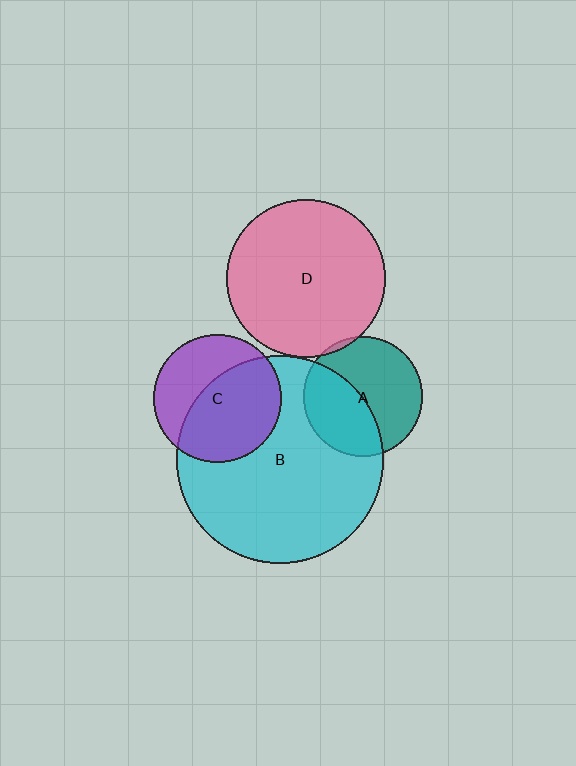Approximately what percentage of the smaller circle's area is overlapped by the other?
Approximately 45%.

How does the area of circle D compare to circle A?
Approximately 1.8 times.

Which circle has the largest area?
Circle B (cyan).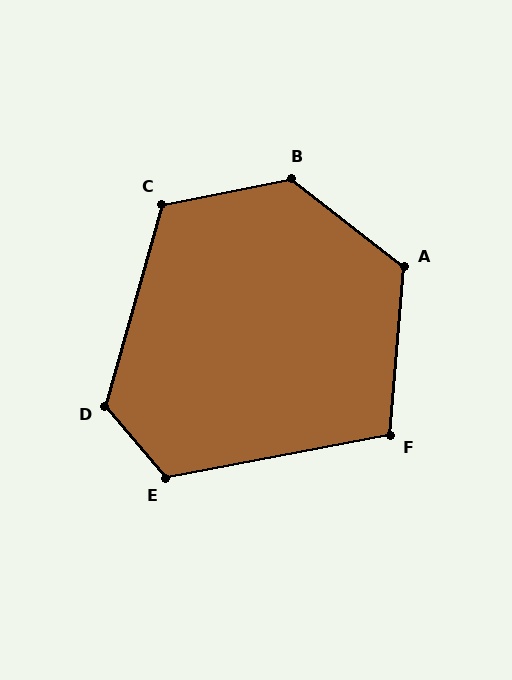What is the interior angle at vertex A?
Approximately 124 degrees (obtuse).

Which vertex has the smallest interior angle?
F, at approximately 105 degrees.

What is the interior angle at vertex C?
Approximately 117 degrees (obtuse).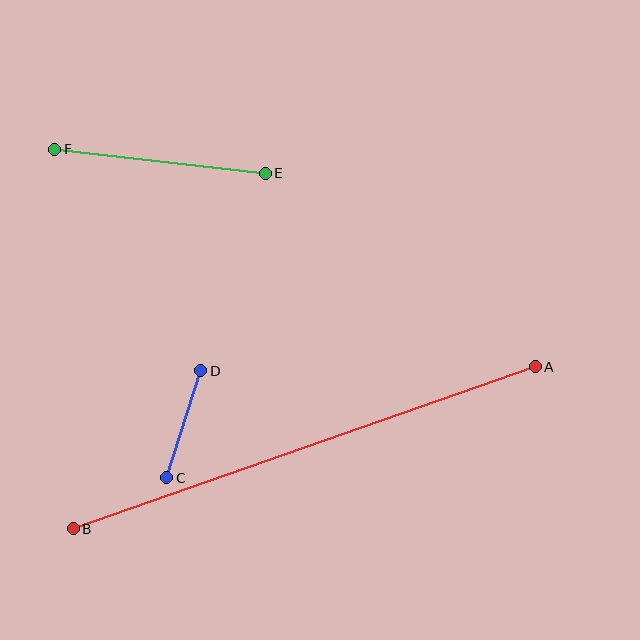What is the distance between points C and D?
The distance is approximately 112 pixels.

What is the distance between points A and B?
The distance is approximately 489 pixels.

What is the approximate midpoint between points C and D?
The midpoint is at approximately (184, 424) pixels.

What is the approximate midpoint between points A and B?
The midpoint is at approximately (304, 448) pixels.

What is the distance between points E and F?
The distance is approximately 212 pixels.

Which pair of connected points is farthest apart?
Points A and B are farthest apart.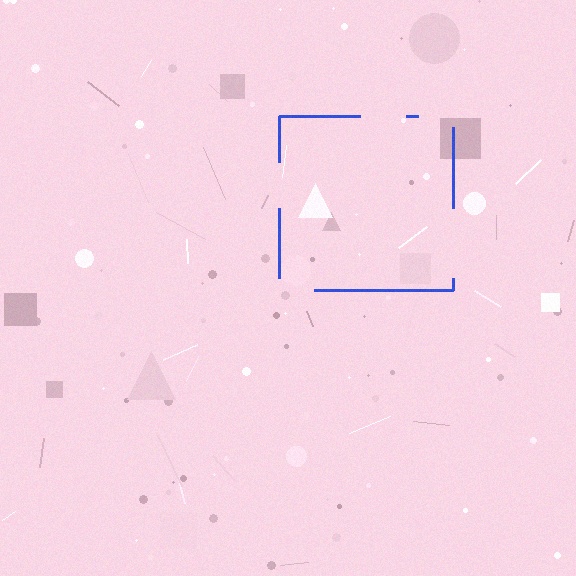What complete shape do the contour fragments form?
The contour fragments form a square.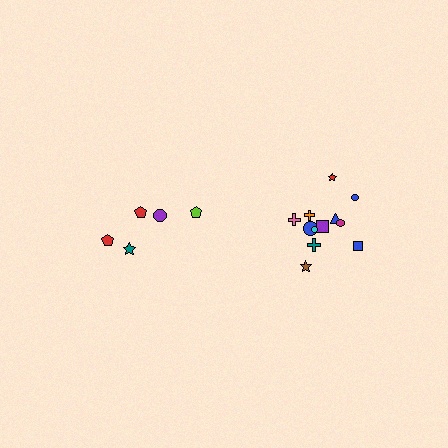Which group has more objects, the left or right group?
The right group.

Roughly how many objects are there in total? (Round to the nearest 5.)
Roughly 15 objects in total.